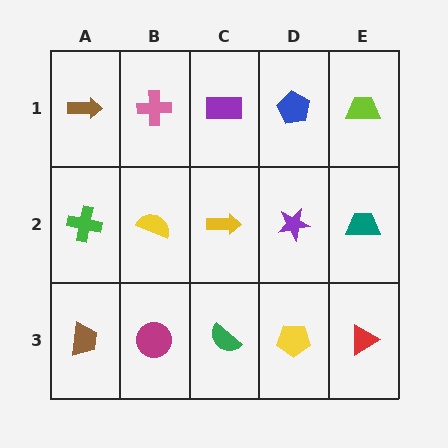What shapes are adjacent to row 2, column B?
A pink cross (row 1, column B), a magenta circle (row 3, column B), a green cross (row 2, column A), a yellow arrow (row 2, column C).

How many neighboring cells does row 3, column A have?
2.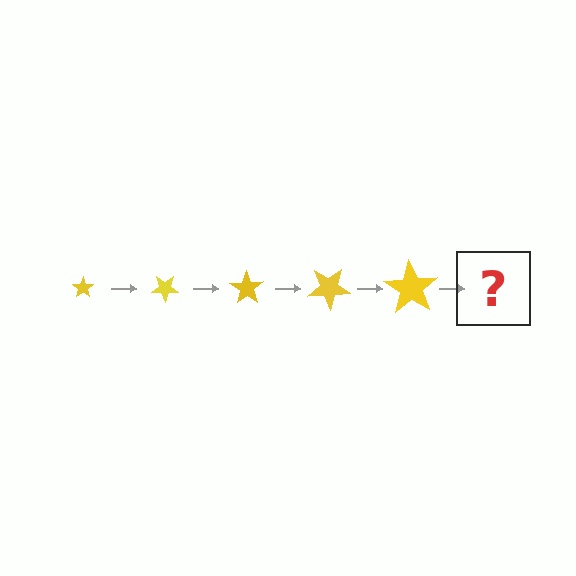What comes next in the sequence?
The next element should be a star, larger than the previous one and rotated 175 degrees from the start.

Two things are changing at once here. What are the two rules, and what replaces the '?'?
The two rules are that the star grows larger each step and it rotates 35 degrees each step. The '?' should be a star, larger than the previous one and rotated 175 degrees from the start.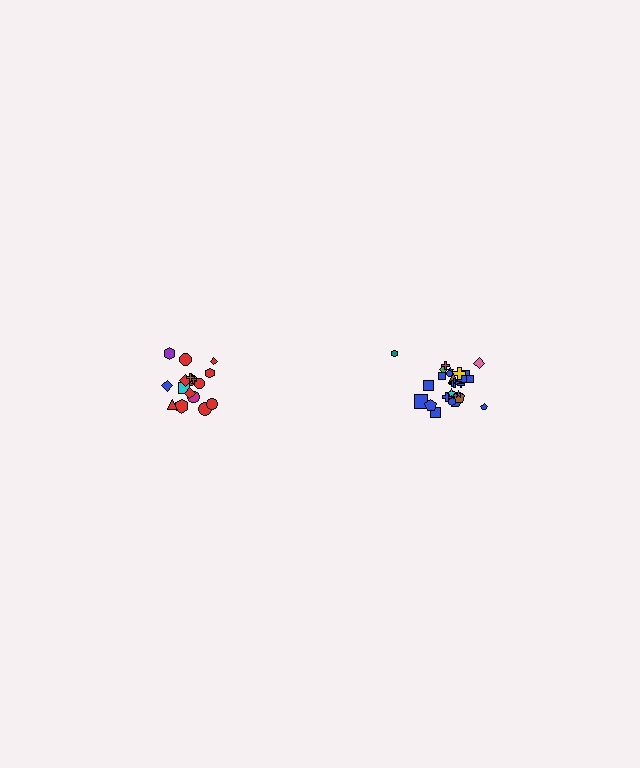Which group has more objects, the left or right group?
The right group.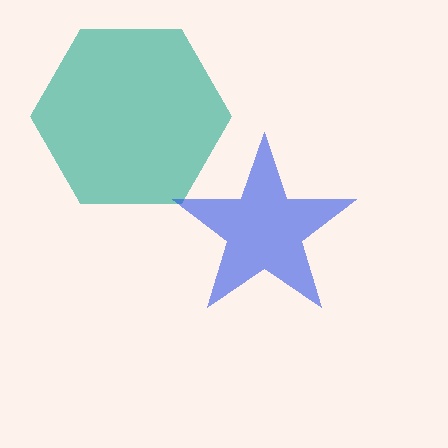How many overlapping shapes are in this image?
There are 2 overlapping shapes in the image.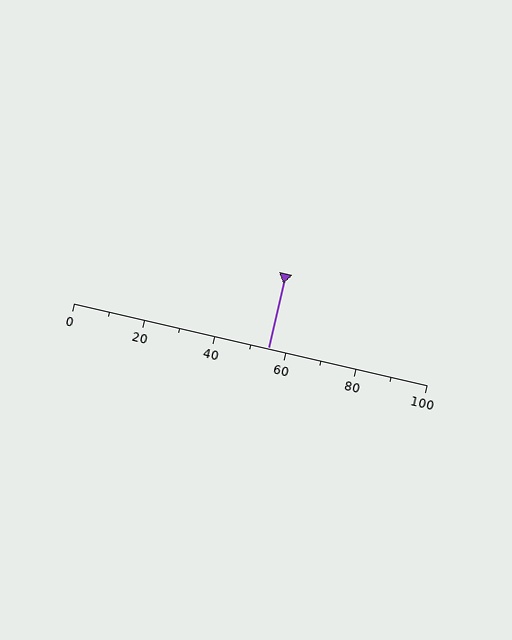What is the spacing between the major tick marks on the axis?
The major ticks are spaced 20 apart.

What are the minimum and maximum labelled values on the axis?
The axis runs from 0 to 100.